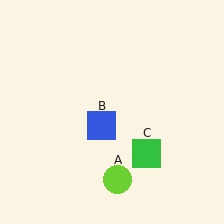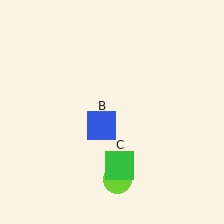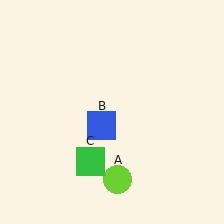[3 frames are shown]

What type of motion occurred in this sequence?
The green square (object C) rotated clockwise around the center of the scene.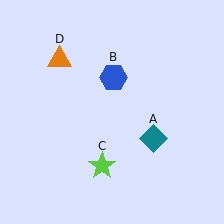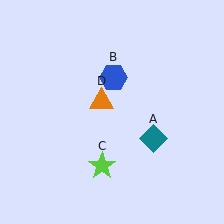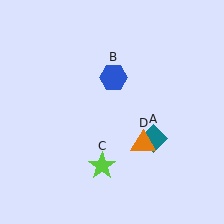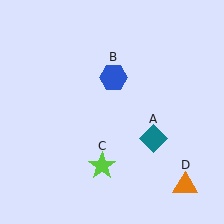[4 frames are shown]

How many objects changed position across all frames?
1 object changed position: orange triangle (object D).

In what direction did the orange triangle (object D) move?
The orange triangle (object D) moved down and to the right.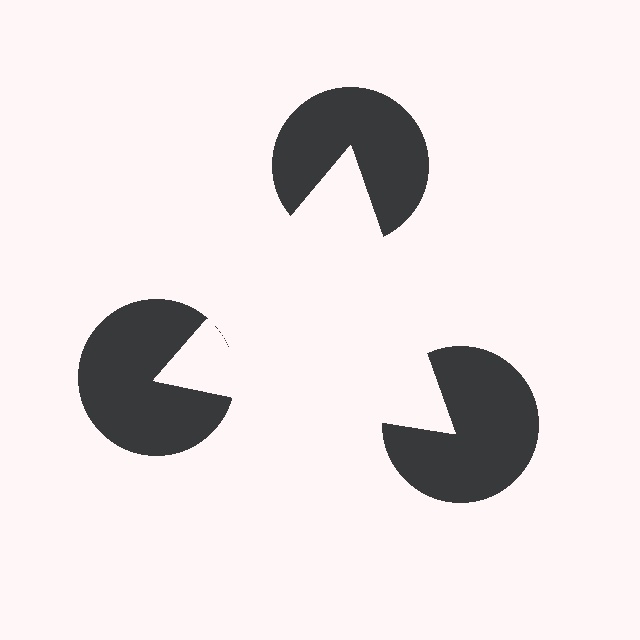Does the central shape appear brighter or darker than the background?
It typically appears slightly brighter than the background, even though no actual brightness change is drawn.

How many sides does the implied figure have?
3 sides.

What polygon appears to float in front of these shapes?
An illusory triangle — its edges are inferred from the aligned wedge cuts in the pac-man discs, not physically drawn.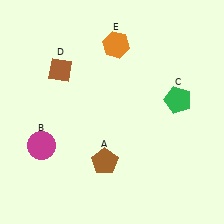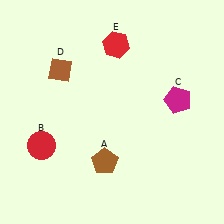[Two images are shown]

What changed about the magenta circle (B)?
In Image 1, B is magenta. In Image 2, it changed to red.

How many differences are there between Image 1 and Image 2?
There are 3 differences between the two images.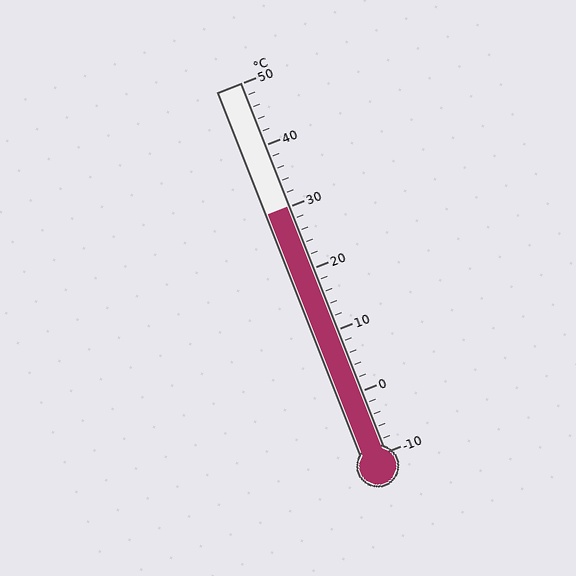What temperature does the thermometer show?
The thermometer shows approximately 30°C.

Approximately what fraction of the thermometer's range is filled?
The thermometer is filled to approximately 65% of its range.